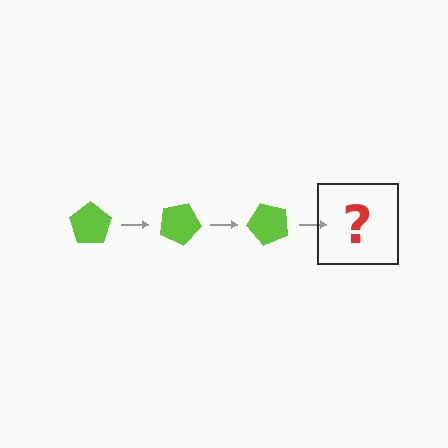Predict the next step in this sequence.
The next step is a lime pentagon rotated 75 degrees.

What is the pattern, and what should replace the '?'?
The pattern is that the pentagon rotates 25 degrees each step. The '?' should be a lime pentagon rotated 75 degrees.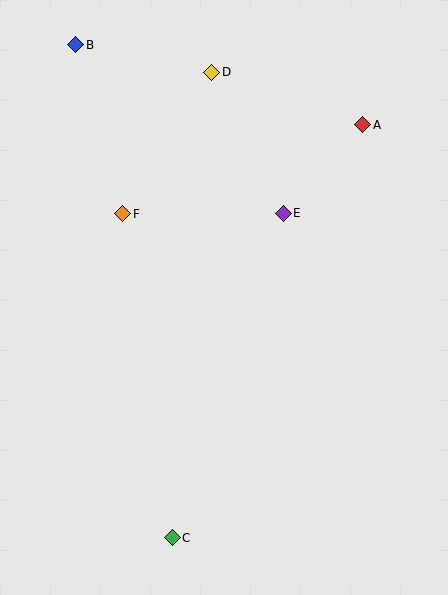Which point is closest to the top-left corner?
Point B is closest to the top-left corner.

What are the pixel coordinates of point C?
Point C is at (172, 538).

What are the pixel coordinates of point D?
Point D is at (212, 72).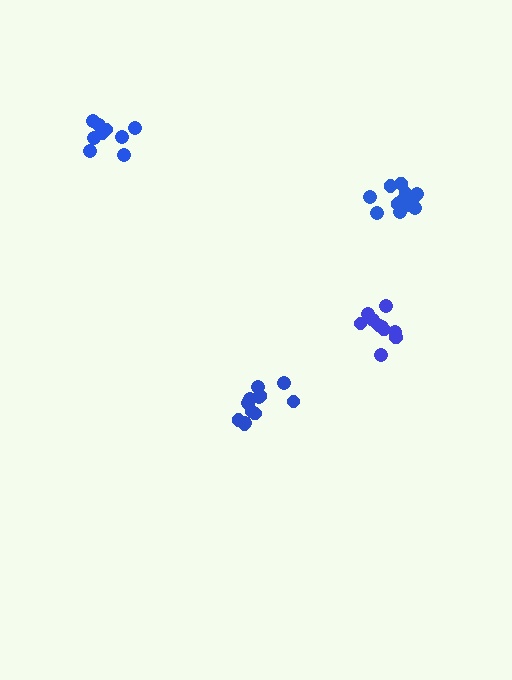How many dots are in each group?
Group 1: 9 dots, Group 2: 12 dots, Group 3: 10 dots, Group 4: 12 dots (43 total).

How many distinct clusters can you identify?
There are 4 distinct clusters.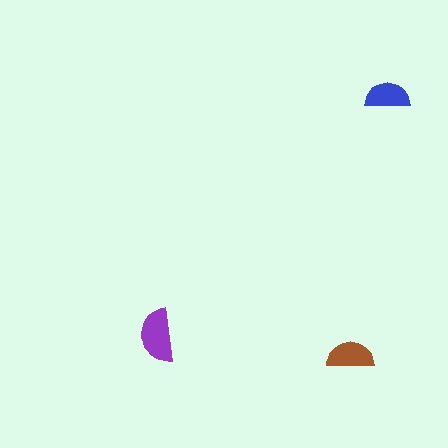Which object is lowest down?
The brown semicircle is bottommost.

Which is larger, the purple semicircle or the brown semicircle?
The purple one.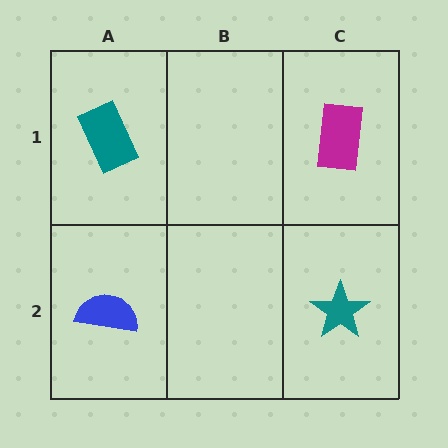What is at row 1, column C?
A magenta rectangle.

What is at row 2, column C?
A teal star.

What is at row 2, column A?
A blue semicircle.